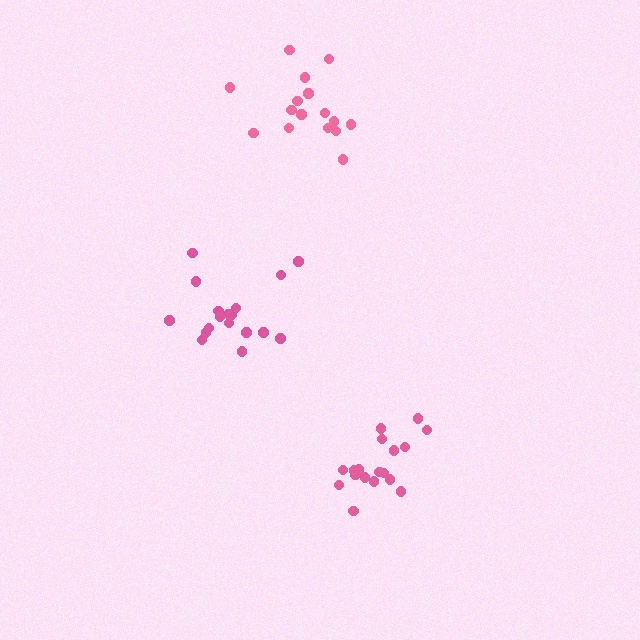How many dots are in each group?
Group 1: 18 dots, Group 2: 18 dots, Group 3: 16 dots (52 total).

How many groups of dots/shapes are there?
There are 3 groups.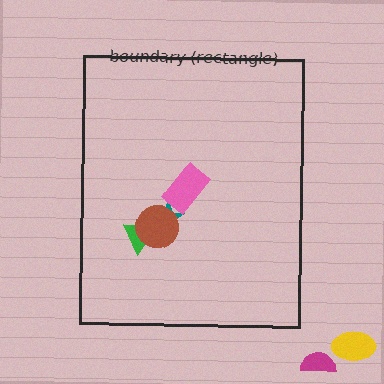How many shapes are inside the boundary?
4 inside, 2 outside.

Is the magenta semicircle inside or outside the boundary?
Outside.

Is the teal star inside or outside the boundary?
Inside.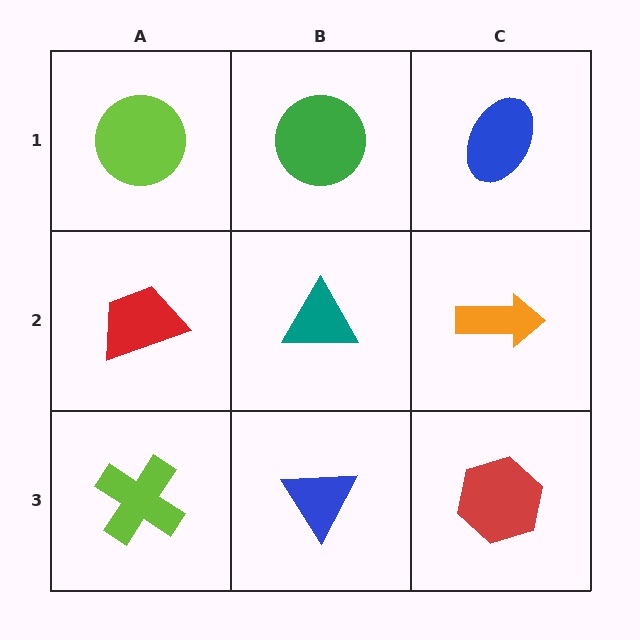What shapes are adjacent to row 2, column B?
A green circle (row 1, column B), a blue triangle (row 3, column B), a red trapezoid (row 2, column A), an orange arrow (row 2, column C).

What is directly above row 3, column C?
An orange arrow.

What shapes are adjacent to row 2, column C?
A blue ellipse (row 1, column C), a red hexagon (row 3, column C), a teal triangle (row 2, column B).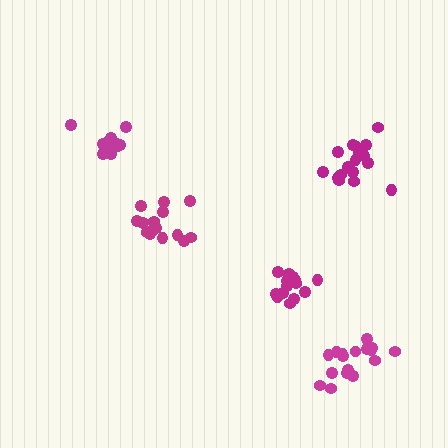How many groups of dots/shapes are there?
There are 5 groups.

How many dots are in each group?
Group 1: 15 dots, Group 2: 18 dots, Group 3: 15 dots, Group 4: 13 dots, Group 5: 17 dots (78 total).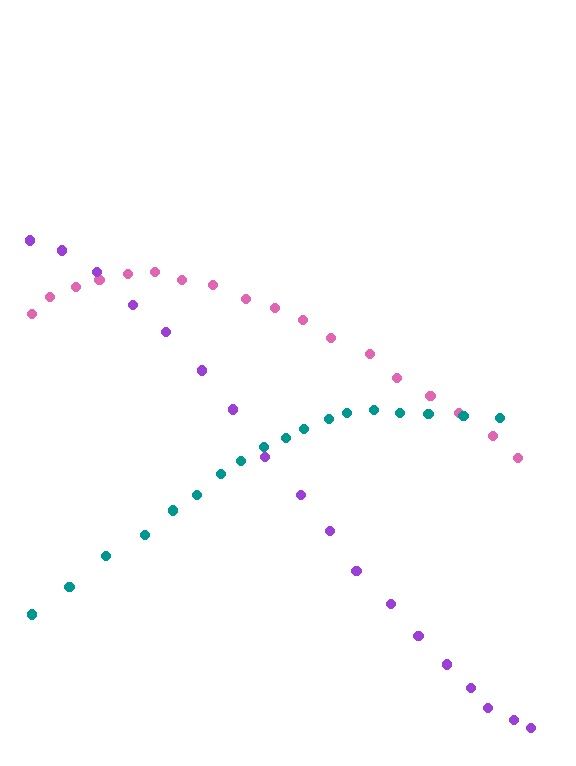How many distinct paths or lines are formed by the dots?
There are 3 distinct paths.